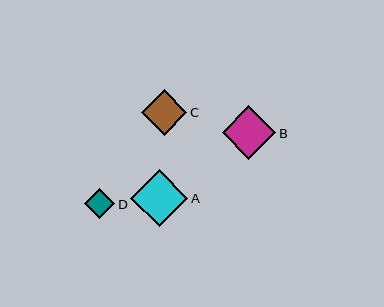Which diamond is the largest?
Diamond A is the largest with a size of approximately 57 pixels.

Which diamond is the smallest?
Diamond D is the smallest with a size of approximately 30 pixels.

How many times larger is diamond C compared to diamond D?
Diamond C is approximately 1.5 times the size of diamond D.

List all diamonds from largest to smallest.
From largest to smallest: A, B, C, D.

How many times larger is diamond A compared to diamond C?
Diamond A is approximately 1.3 times the size of diamond C.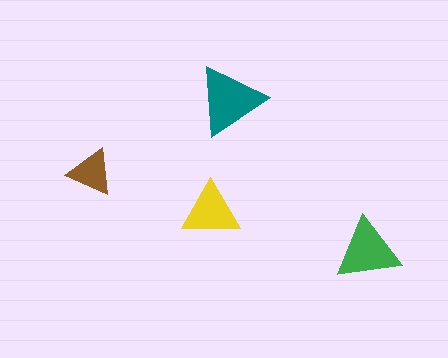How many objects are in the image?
There are 4 objects in the image.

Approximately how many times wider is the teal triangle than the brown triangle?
About 1.5 times wider.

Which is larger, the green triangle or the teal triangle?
The teal one.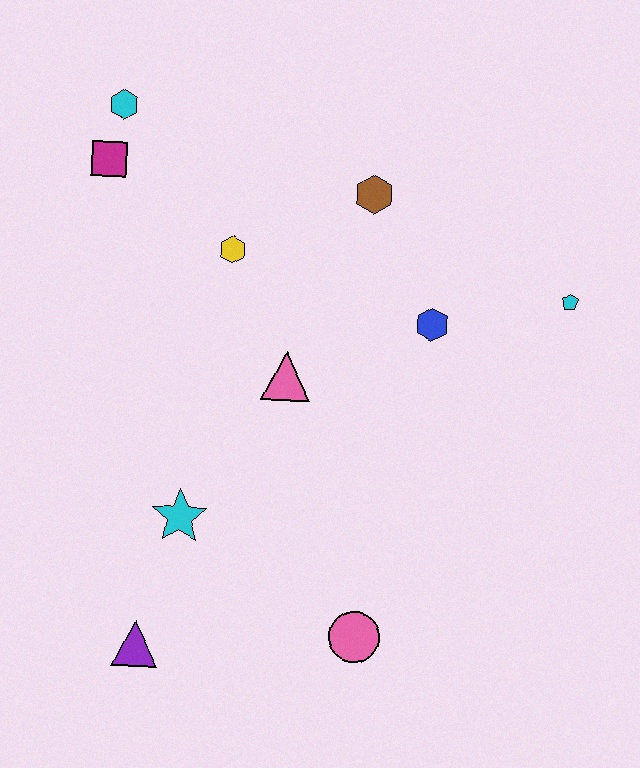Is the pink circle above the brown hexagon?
No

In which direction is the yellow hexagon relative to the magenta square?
The yellow hexagon is to the right of the magenta square.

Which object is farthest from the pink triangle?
The cyan hexagon is farthest from the pink triangle.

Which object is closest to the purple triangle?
The cyan star is closest to the purple triangle.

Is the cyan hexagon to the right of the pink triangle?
No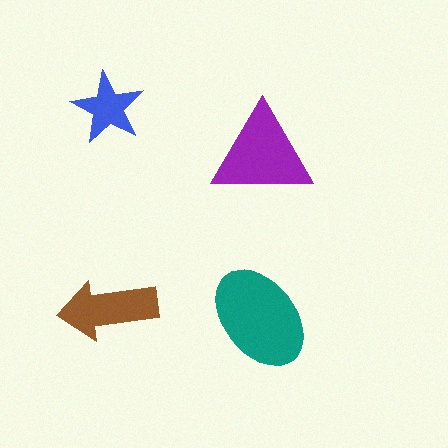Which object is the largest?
The teal ellipse.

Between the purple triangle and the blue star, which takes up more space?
The purple triangle.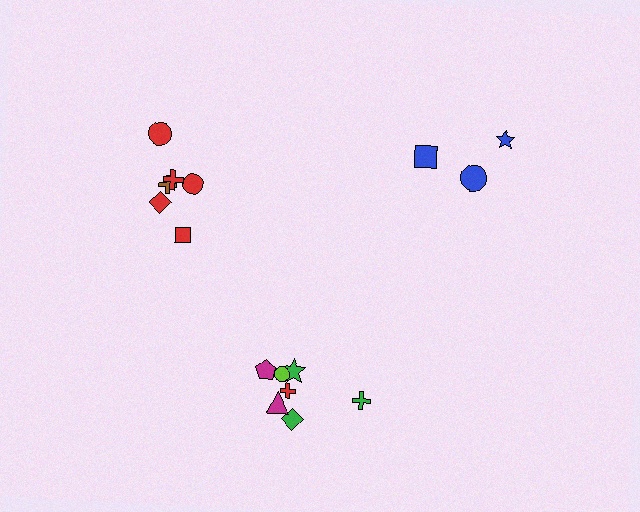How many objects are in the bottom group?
There are 7 objects.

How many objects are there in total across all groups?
There are 16 objects.